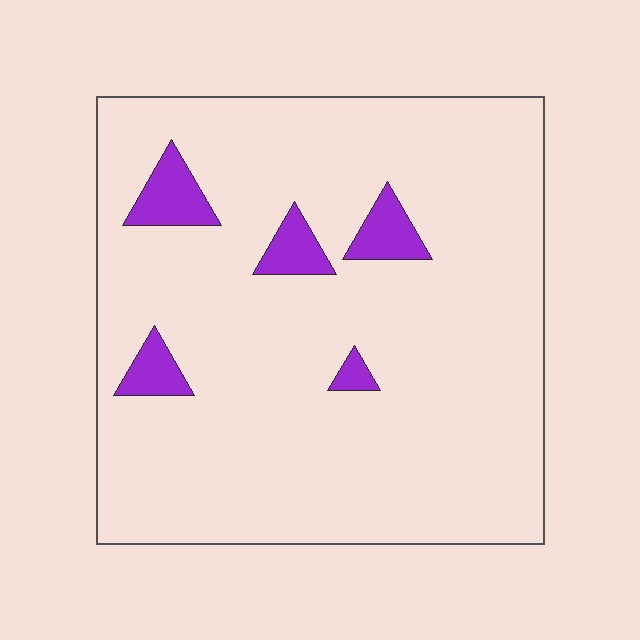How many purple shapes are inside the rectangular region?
5.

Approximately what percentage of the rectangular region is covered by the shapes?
Approximately 10%.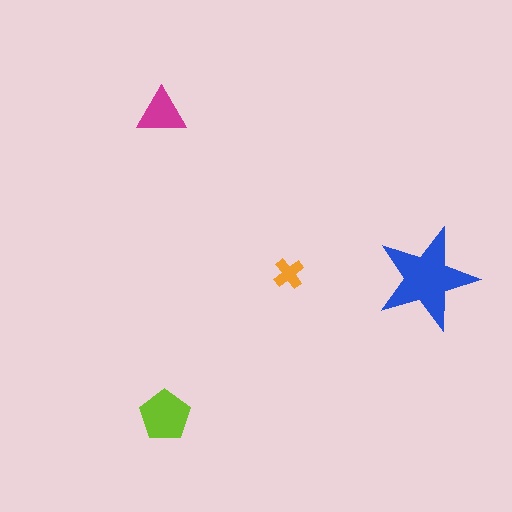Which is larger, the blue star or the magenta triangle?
The blue star.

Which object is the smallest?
The orange cross.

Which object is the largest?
The blue star.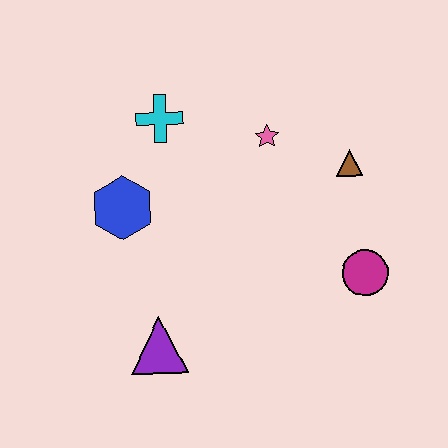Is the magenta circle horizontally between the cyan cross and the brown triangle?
No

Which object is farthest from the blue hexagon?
The magenta circle is farthest from the blue hexagon.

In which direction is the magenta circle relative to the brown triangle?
The magenta circle is below the brown triangle.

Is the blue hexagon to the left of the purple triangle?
Yes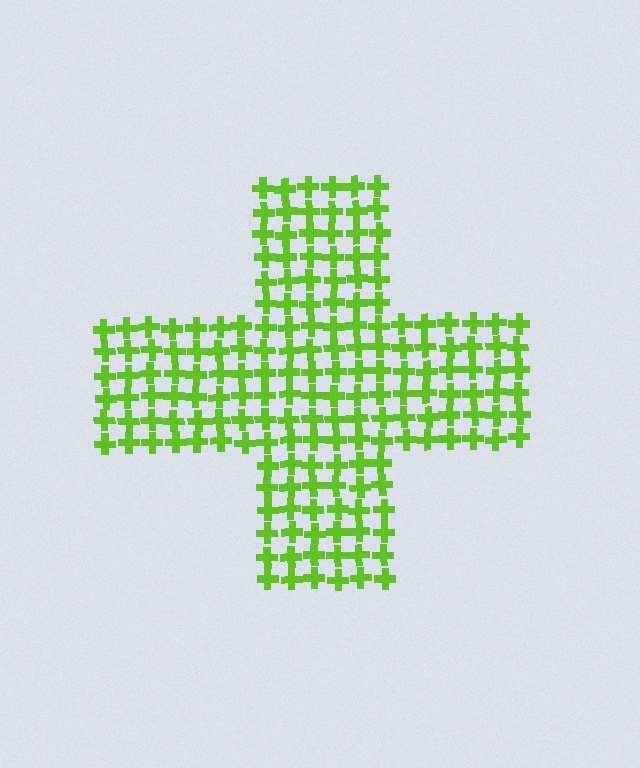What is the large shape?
The large shape is a cross.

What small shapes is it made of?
It is made of small crosses.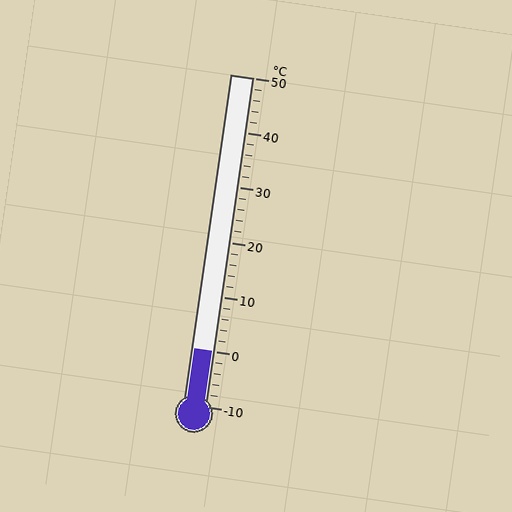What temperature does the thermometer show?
The thermometer shows approximately 0°C.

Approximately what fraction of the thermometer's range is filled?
The thermometer is filled to approximately 15% of its range.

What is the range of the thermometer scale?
The thermometer scale ranges from -10°C to 50°C.